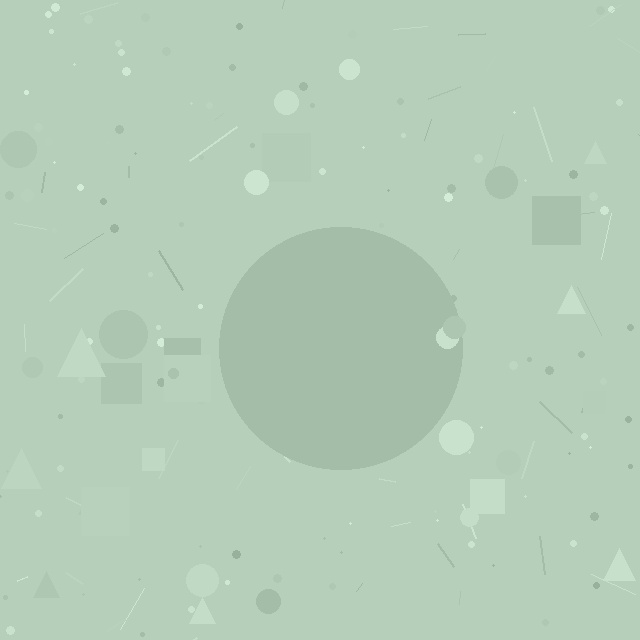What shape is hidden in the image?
A circle is hidden in the image.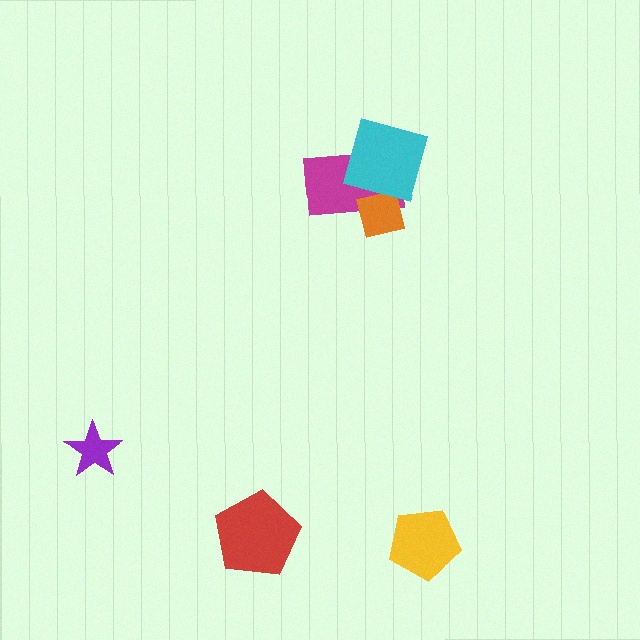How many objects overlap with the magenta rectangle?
2 objects overlap with the magenta rectangle.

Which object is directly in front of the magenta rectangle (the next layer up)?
The orange square is directly in front of the magenta rectangle.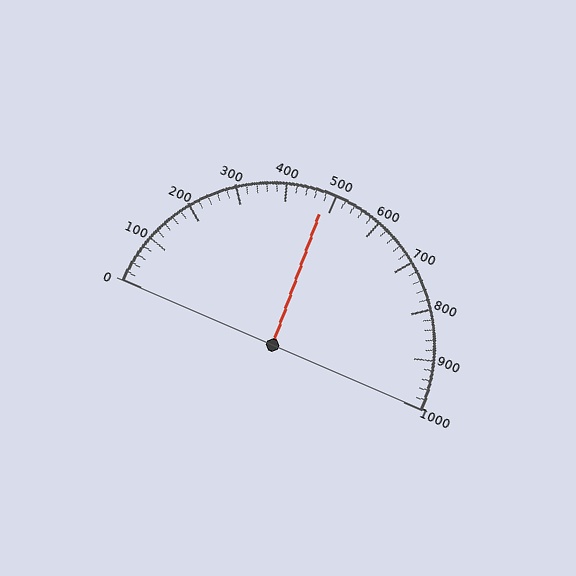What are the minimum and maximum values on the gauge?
The gauge ranges from 0 to 1000.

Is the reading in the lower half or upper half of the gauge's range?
The reading is in the lower half of the range (0 to 1000).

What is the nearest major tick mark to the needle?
The nearest major tick mark is 500.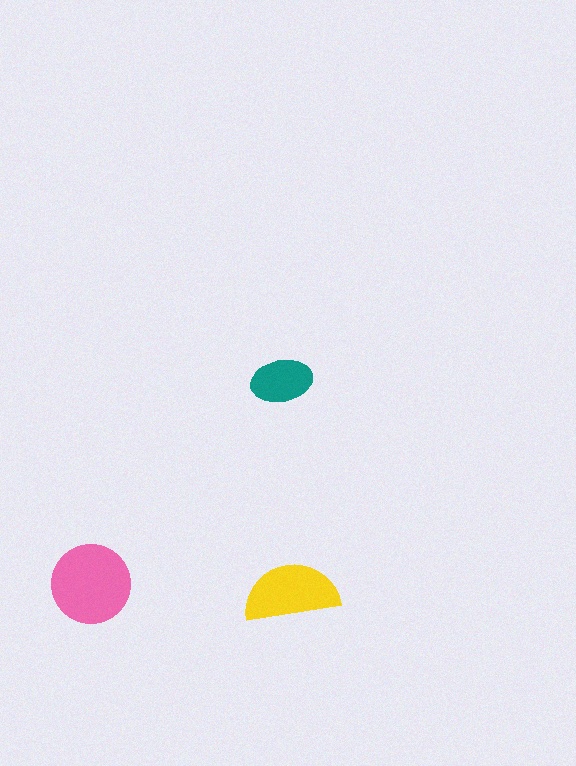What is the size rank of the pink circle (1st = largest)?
1st.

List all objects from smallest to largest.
The teal ellipse, the yellow semicircle, the pink circle.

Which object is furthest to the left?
The pink circle is leftmost.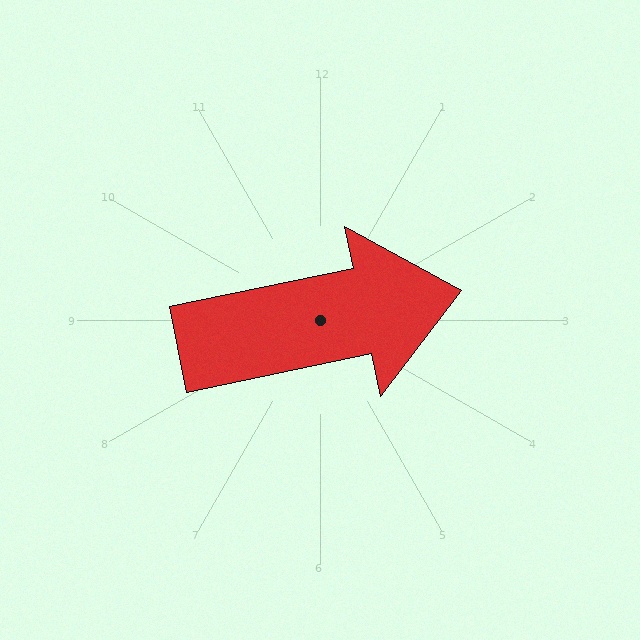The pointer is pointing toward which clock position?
Roughly 3 o'clock.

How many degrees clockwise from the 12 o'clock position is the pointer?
Approximately 78 degrees.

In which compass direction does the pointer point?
East.